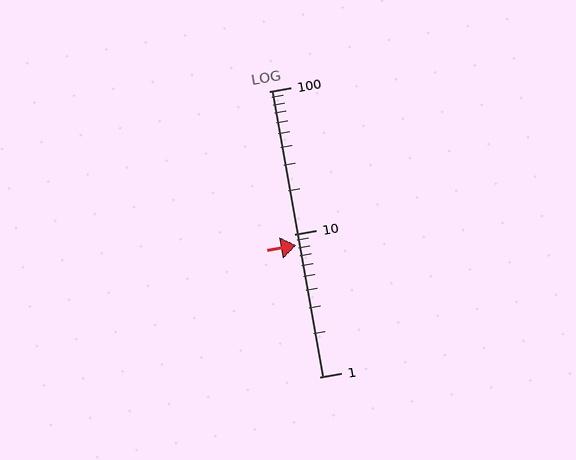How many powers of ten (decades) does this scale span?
The scale spans 2 decades, from 1 to 100.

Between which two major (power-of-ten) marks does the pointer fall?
The pointer is between 1 and 10.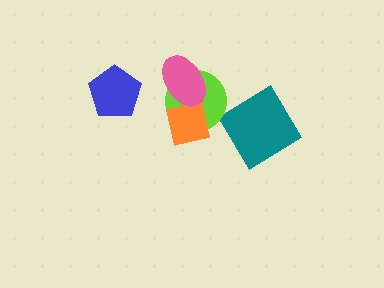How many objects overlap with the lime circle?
2 objects overlap with the lime circle.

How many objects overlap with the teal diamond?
0 objects overlap with the teal diamond.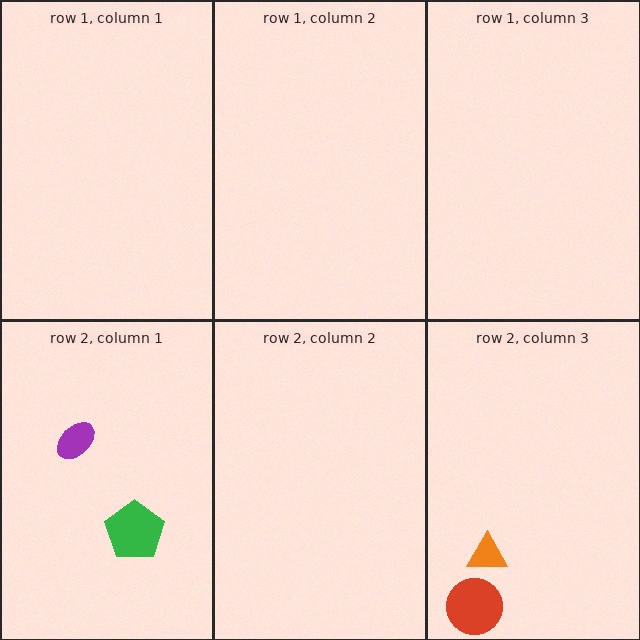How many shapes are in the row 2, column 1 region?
2.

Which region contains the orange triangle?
The row 2, column 3 region.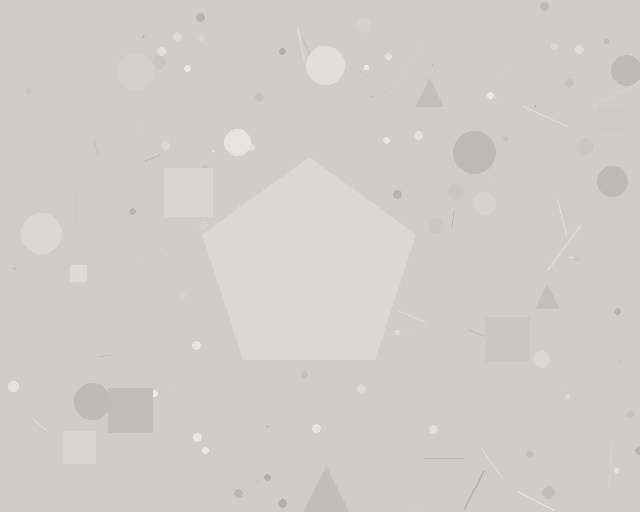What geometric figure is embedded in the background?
A pentagon is embedded in the background.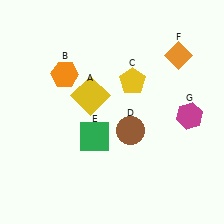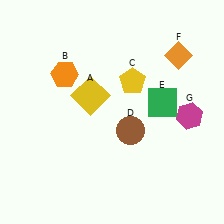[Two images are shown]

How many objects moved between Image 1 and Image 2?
1 object moved between the two images.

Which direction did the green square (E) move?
The green square (E) moved right.